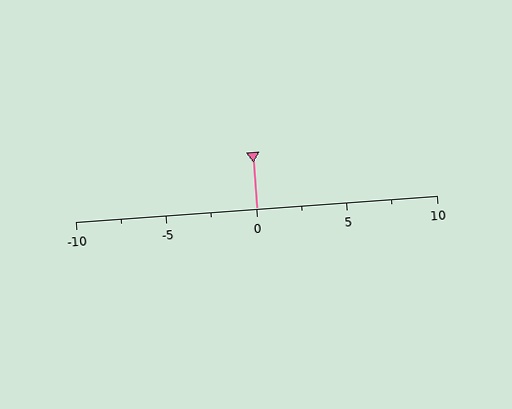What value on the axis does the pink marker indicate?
The marker indicates approximately 0.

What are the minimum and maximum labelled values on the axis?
The axis runs from -10 to 10.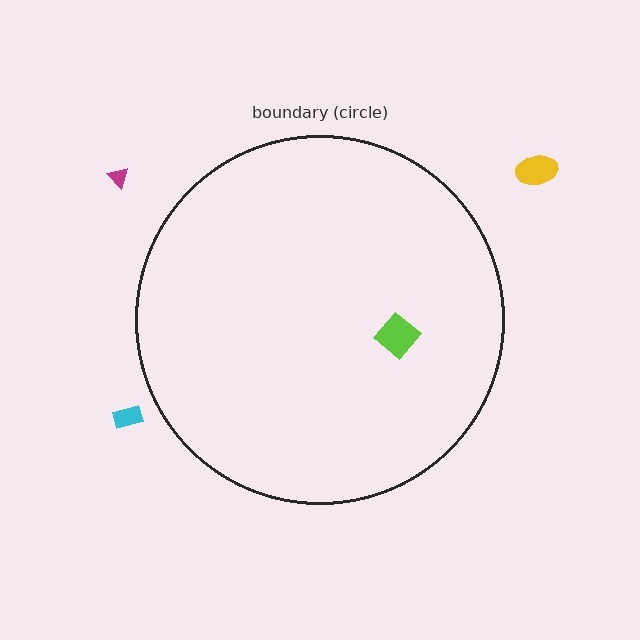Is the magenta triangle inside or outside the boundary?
Outside.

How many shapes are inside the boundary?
1 inside, 3 outside.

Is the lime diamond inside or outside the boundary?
Inside.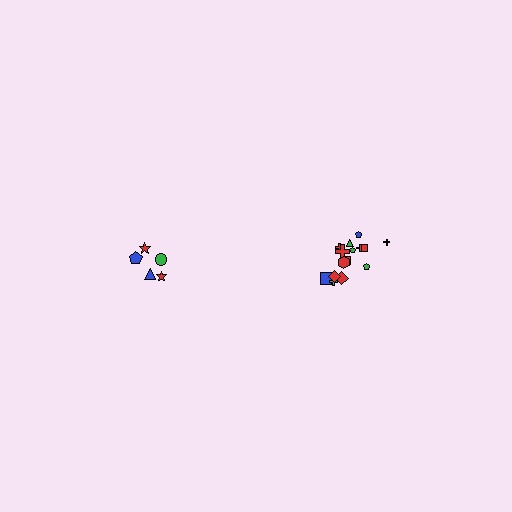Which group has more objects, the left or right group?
The right group.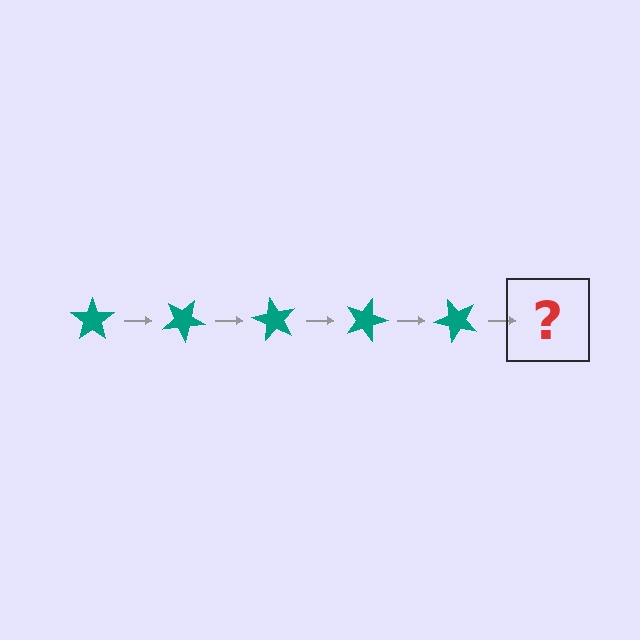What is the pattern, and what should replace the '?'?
The pattern is that the star rotates 30 degrees each step. The '?' should be a teal star rotated 150 degrees.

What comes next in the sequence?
The next element should be a teal star rotated 150 degrees.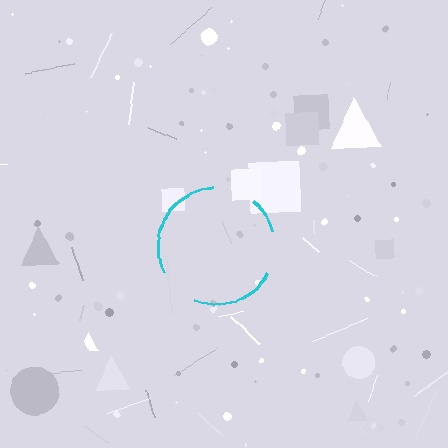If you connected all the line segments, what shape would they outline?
They would outline a circle.